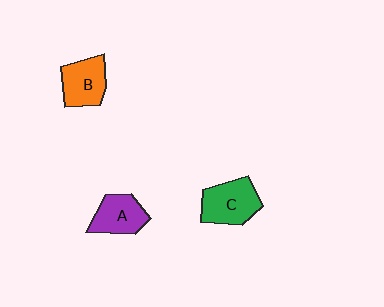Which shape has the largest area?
Shape C (green).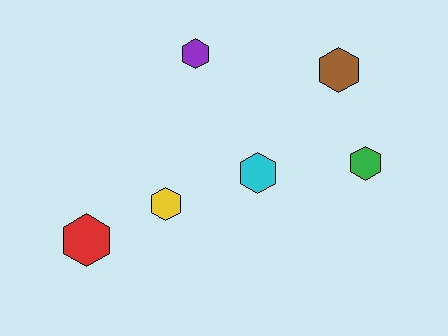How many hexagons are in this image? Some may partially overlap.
There are 6 hexagons.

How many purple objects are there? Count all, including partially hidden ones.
There is 1 purple object.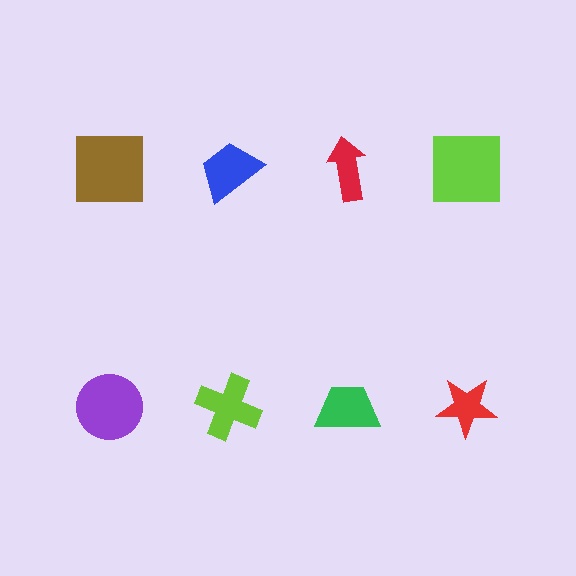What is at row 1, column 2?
A blue trapezoid.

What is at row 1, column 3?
A red arrow.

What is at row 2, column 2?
A lime cross.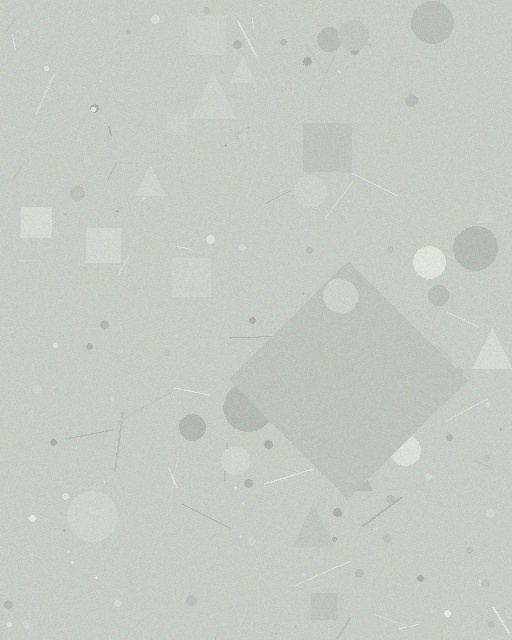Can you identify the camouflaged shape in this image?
The camouflaged shape is a diamond.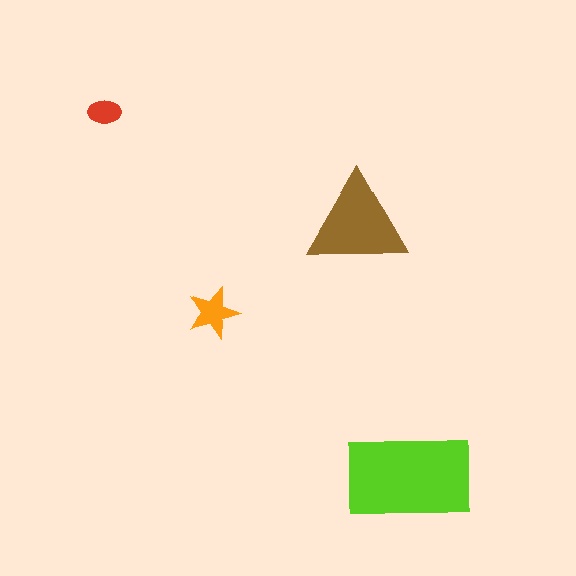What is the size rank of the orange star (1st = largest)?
3rd.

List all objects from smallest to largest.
The red ellipse, the orange star, the brown triangle, the lime rectangle.